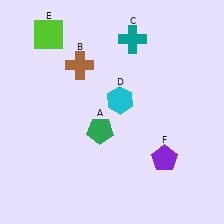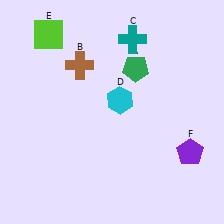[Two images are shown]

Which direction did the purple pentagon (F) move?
The purple pentagon (F) moved right.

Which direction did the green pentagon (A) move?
The green pentagon (A) moved up.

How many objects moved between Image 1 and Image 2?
2 objects moved between the two images.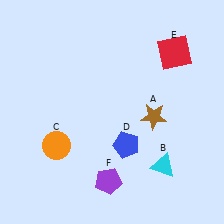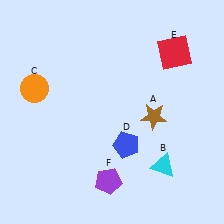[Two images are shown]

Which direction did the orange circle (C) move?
The orange circle (C) moved up.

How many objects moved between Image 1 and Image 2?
1 object moved between the two images.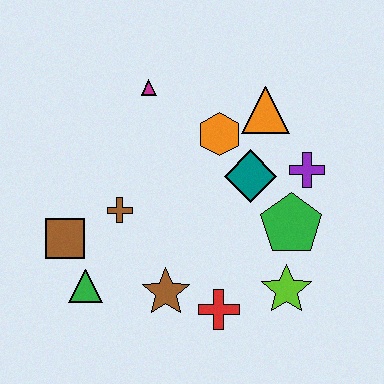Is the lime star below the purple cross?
Yes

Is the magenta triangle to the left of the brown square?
No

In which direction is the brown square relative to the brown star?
The brown square is to the left of the brown star.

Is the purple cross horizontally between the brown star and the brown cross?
No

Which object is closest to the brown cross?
The brown square is closest to the brown cross.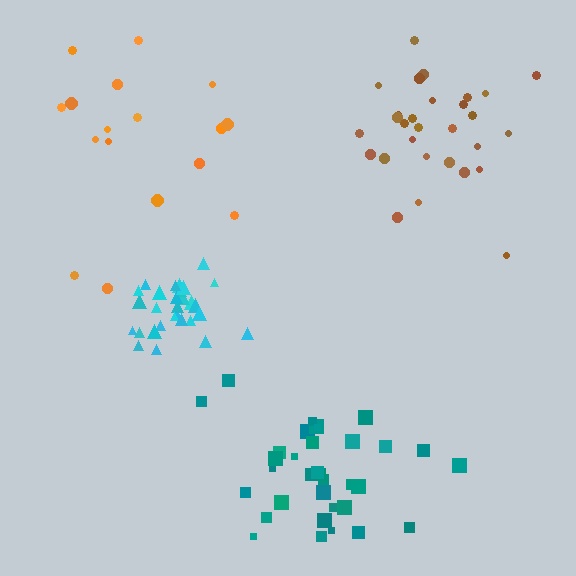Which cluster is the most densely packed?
Cyan.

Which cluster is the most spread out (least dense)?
Orange.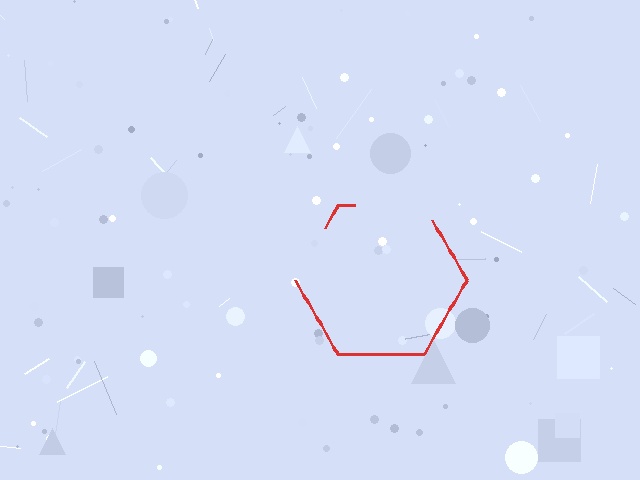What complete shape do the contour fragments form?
The contour fragments form a hexagon.